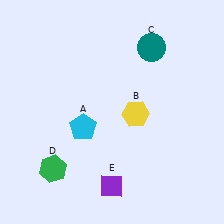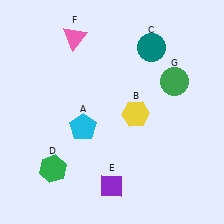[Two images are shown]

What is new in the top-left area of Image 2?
A pink triangle (F) was added in the top-left area of Image 2.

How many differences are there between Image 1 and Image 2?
There are 2 differences between the two images.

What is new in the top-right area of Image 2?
A green circle (G) was added in the top-right area of Image 2.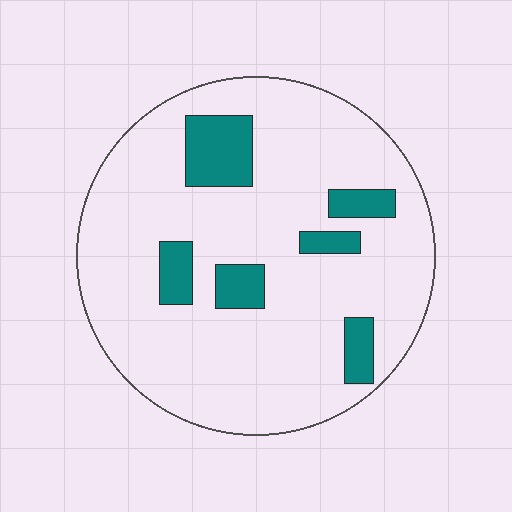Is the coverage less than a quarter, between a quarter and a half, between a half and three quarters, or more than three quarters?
Less than a quarter.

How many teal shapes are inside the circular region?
6.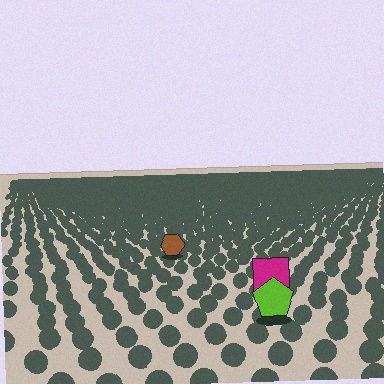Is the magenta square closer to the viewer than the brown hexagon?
Yes. The magenta square is closer — you can tell from the texture gradient: the ground texture is coarser near it.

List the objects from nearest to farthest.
From nearest to farthest: the lime pentagon, the magenta square, the brown hexagon.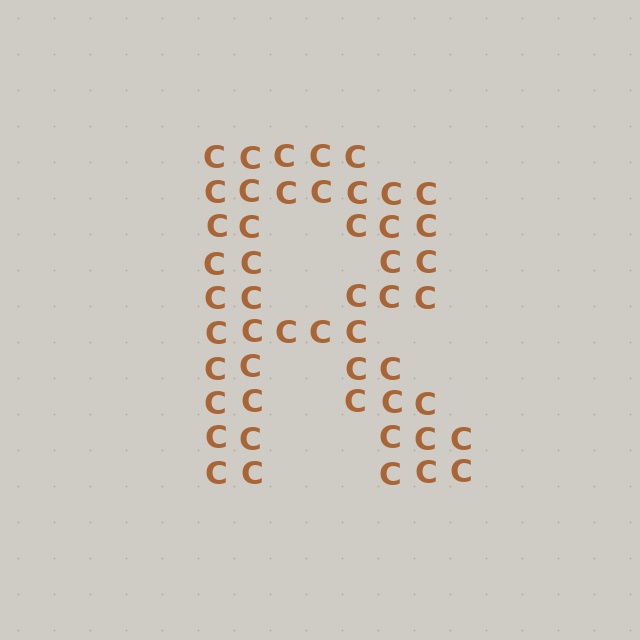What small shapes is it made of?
It is made of small letter C's.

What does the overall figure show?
The overall figure shows the letter R.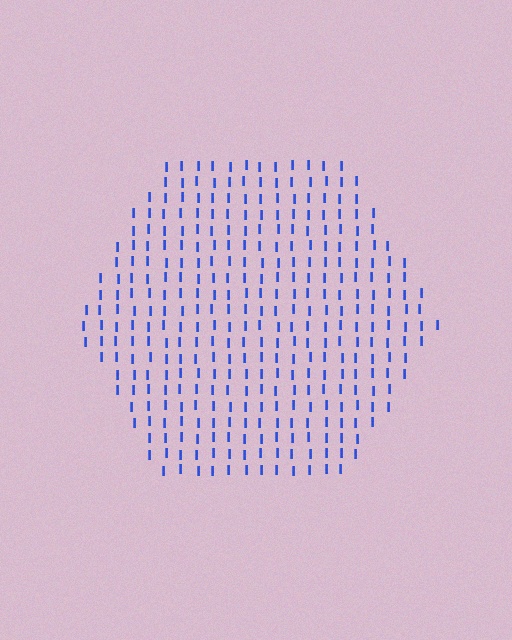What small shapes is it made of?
It is made of small letter I's.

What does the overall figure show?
The overall figure shows a hexagon.